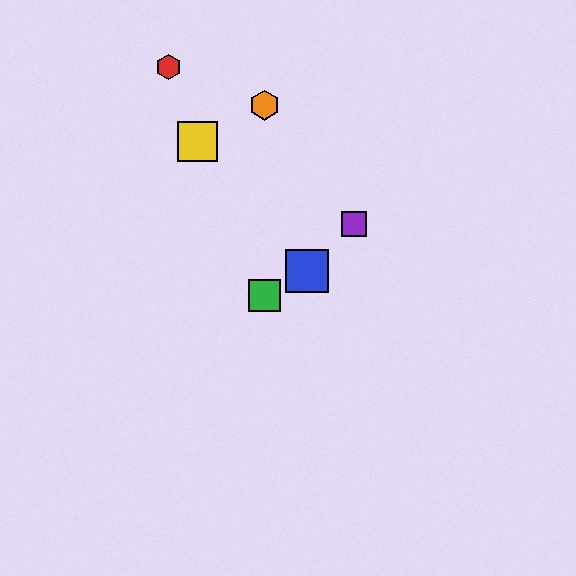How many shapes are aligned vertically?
2 shapes (the green square, the orange hexagon) are aligned vertically.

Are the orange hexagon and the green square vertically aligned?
Yes, both are at x≈265.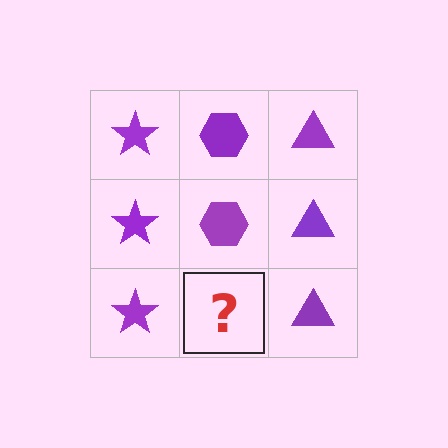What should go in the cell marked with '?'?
The missing cell should contain a purple hexagon.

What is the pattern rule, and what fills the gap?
The rule is that each column has a consistent shape. The gap should be filled with a purple hexagon.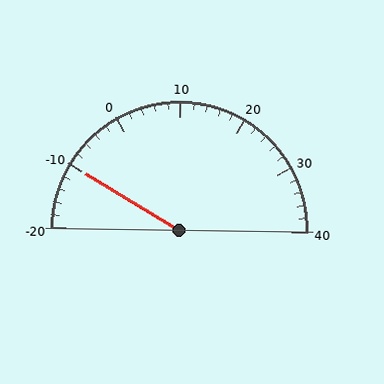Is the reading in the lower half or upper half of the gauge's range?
The reading is in the lower half of the range (-20 to 40).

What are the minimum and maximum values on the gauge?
The gauge ranges from -20 to 40.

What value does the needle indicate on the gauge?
The needle indicates approximately -10.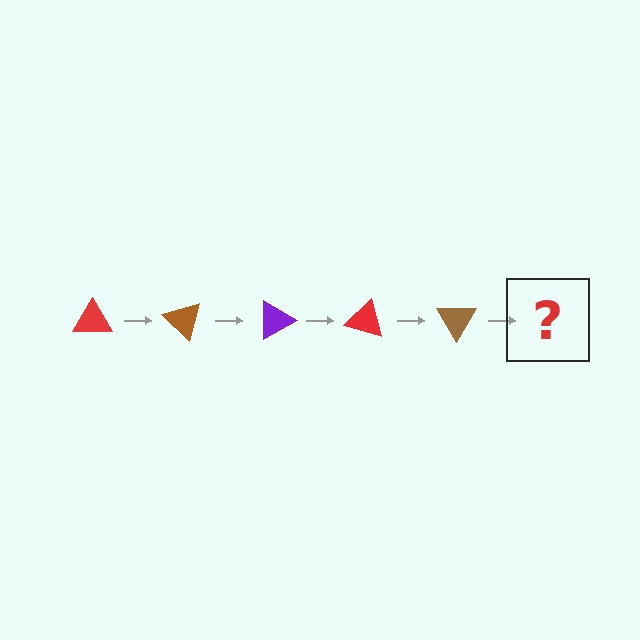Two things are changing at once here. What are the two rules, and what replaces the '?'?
The two rules are that it rotates 45 degrees each step and the color cycles through red, brown, and purple. The '?' should be a purple triangle, rotated 225 degrees from the start.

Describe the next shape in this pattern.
It should be a purple triangle, rotated 225 degrees from the start.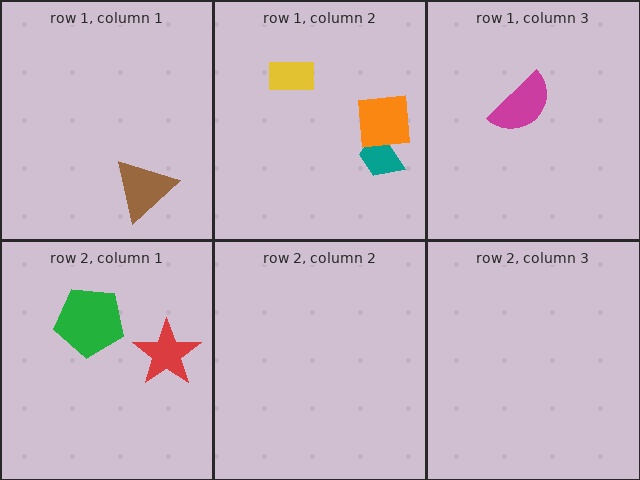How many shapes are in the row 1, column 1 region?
1.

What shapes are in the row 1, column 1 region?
The brown triangle.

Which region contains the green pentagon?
The row 2, column 1 region.